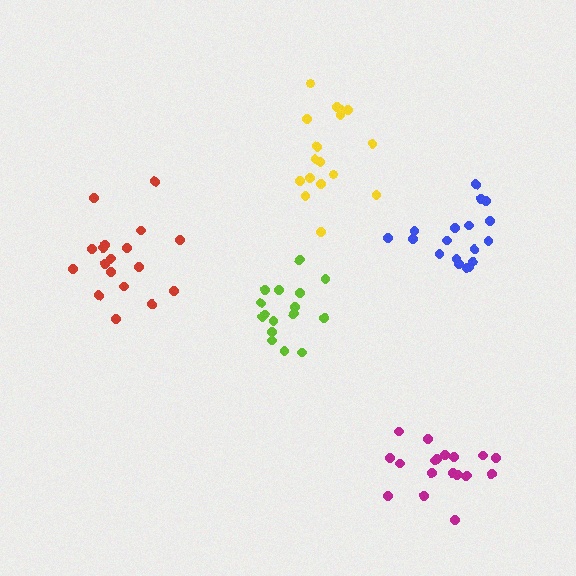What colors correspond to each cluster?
The clusters are colored: blue, lime, yellow, red, magenta.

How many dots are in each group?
Group 1: 18 dots, Group 2: 16 dots, Group 3: 17 dots, Group 4: 18 dots, Group 5: 18 dots (87 total).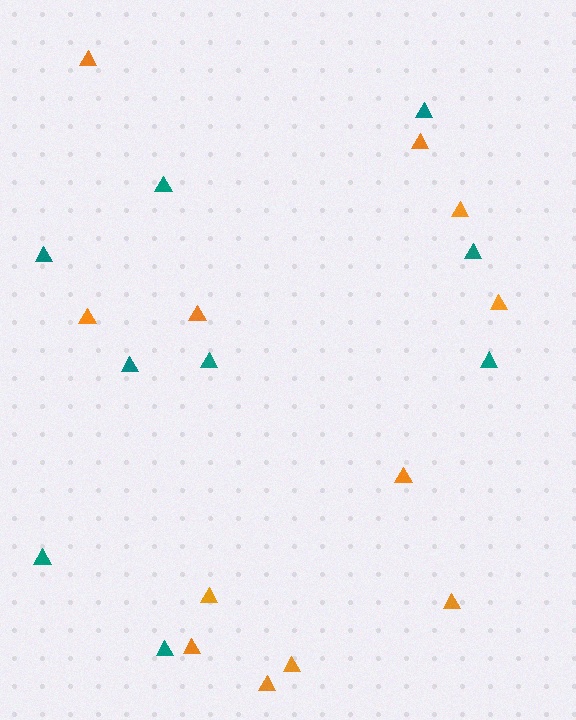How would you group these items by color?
There are 2 groups: one group of orange triangles (12) and one group of teal triangles (9).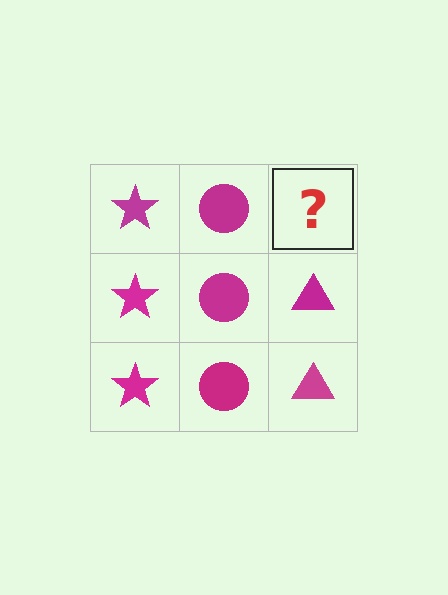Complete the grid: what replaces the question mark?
The question mark should be replaced with a magenta triangle.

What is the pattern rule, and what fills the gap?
The rule is that each column has a consistent shape. The gap should be filled with a magenta triangle.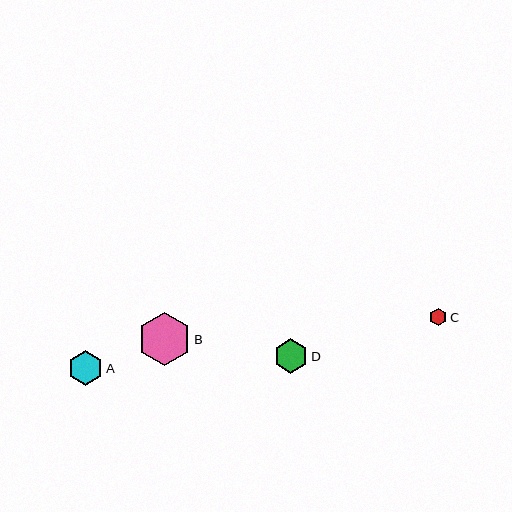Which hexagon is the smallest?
Hexagon C is the smallest with a size of approximately 17 pixels.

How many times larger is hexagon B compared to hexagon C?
Hexagon B is approximately 3.1 times the size of hexagon C.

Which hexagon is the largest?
Hexagon B is the largest with a size of approximately 53 pixels.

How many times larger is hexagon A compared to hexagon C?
Hexagon A is approximately 2.1 times the size of hexagon C.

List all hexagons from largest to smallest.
From largest to smallest: B, A, D, C.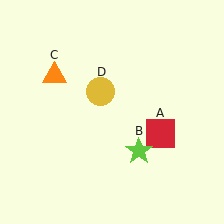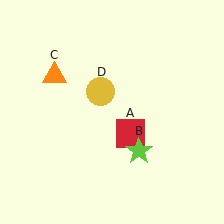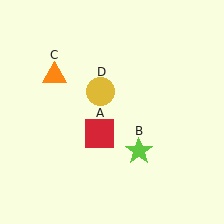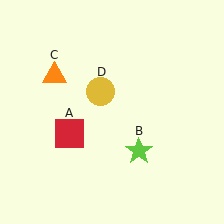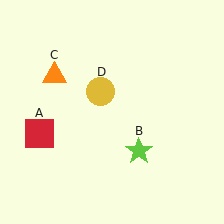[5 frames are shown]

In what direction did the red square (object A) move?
The red square (object A) moved left.